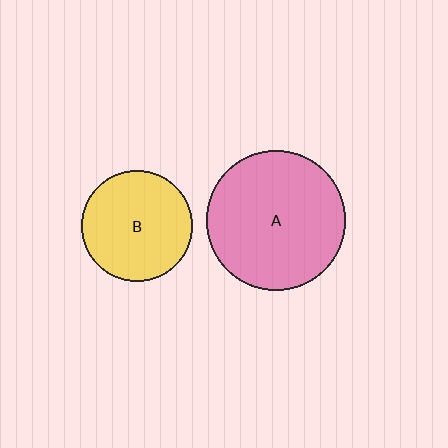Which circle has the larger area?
Circle A (pink).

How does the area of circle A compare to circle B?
Approximately 1.6 times.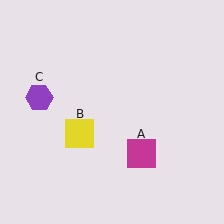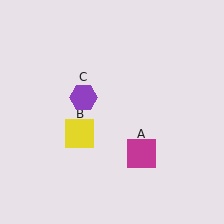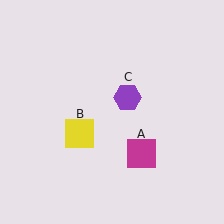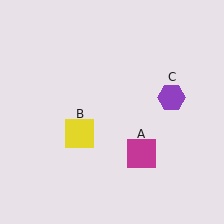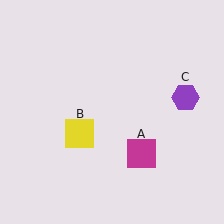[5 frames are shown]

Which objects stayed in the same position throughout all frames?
Magenta square (object A) and yellow square (object B) remained stationary.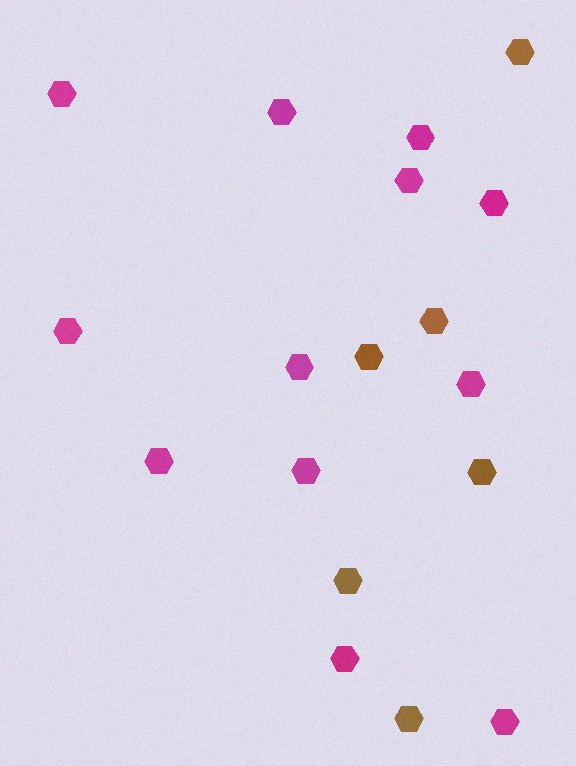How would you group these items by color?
There are 2 groups: one group of brown hexagons (6) and one group of magenta hexagons (12).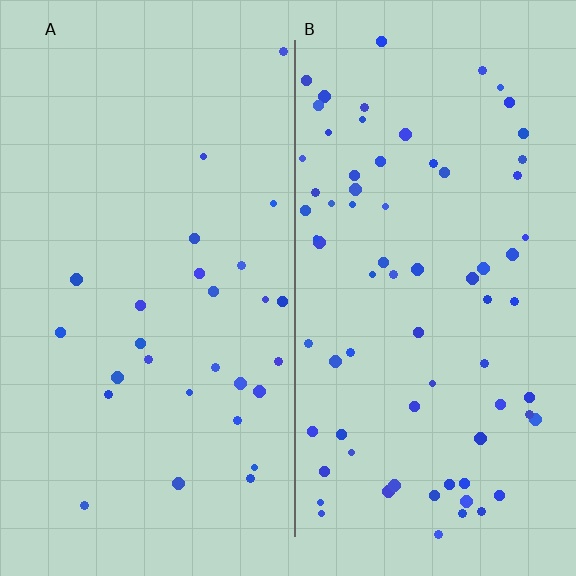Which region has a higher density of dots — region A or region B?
B (the right).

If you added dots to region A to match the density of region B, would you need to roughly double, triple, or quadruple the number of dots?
Approximately triple.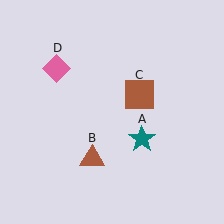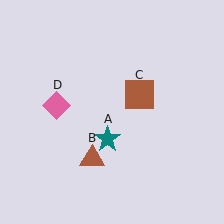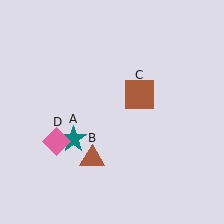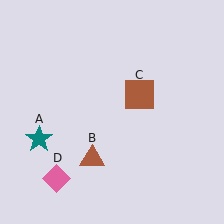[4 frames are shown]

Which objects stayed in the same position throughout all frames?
Brown triangle (object B) and brown square (object C) remained stationary.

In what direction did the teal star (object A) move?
The teal star (object A) moved left.